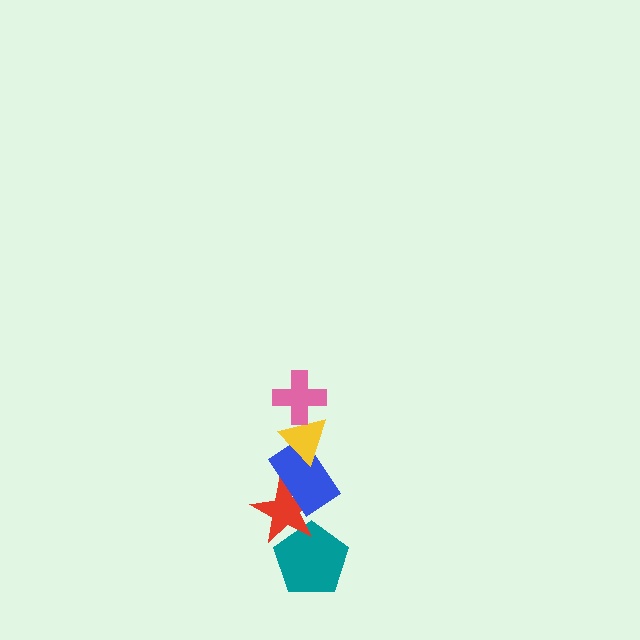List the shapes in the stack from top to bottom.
From top to bottom: the pink cross, the yellow triangle, the blue rectangle, the red star, the teal pentagon.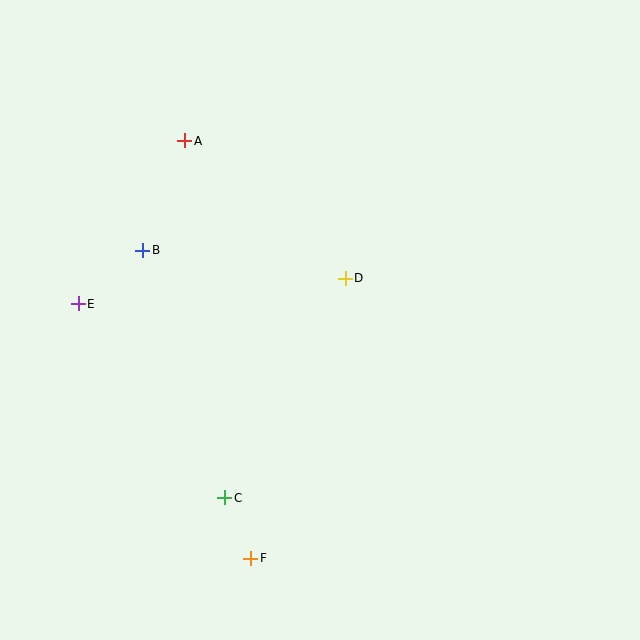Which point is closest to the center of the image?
Point D at (345, 278) is closest to the center.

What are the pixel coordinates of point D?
Point D is at (345, 278).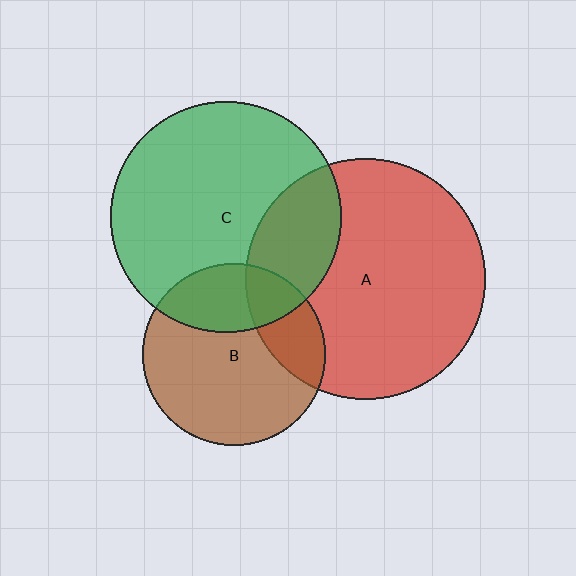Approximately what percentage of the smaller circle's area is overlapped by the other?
Approximately 25%.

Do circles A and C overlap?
Yes.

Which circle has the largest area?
Circle A (red).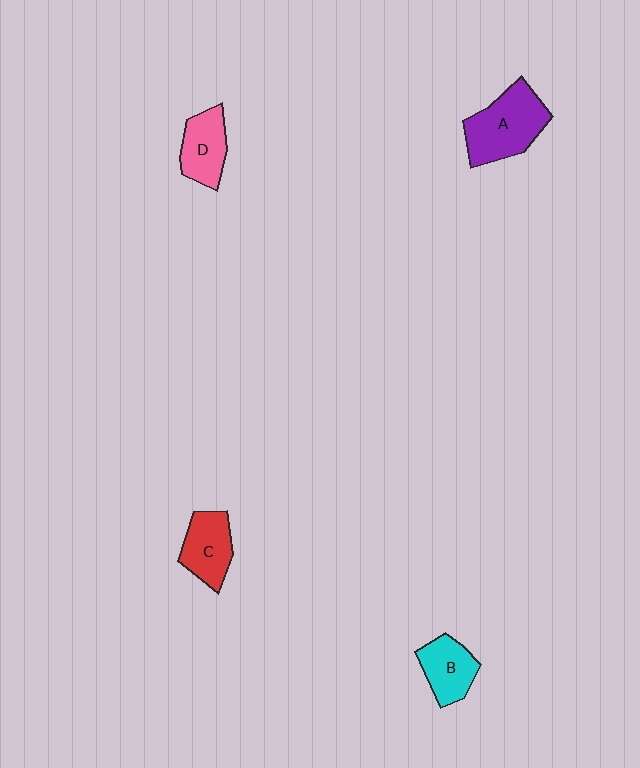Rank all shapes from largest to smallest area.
From largest to smallest: A (purple), C (red), D (pink), B (cyan).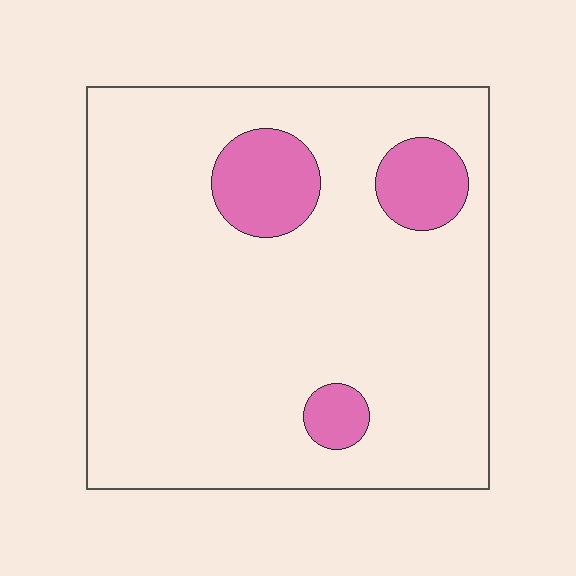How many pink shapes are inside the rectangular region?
3.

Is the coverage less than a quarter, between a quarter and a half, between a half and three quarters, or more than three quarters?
Less than a quarter.